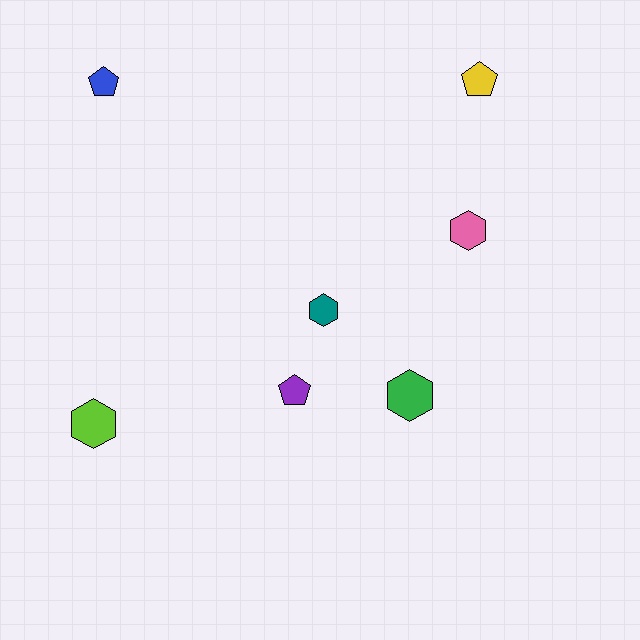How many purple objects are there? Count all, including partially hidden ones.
There is 1 purple object.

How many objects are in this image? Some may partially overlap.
There are 7 objects.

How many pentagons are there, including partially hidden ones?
There are 3 pentagons.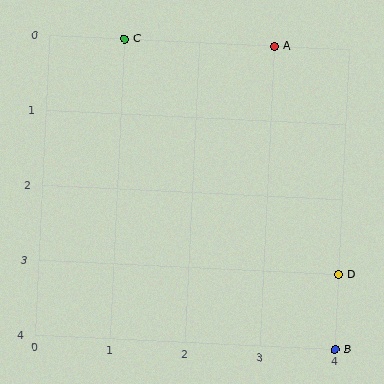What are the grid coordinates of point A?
Point A is at grid coordinates (3, 0).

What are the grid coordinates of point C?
Point C is at grid coordinates (1, 0).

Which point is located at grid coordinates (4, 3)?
Point D is at (4, 3).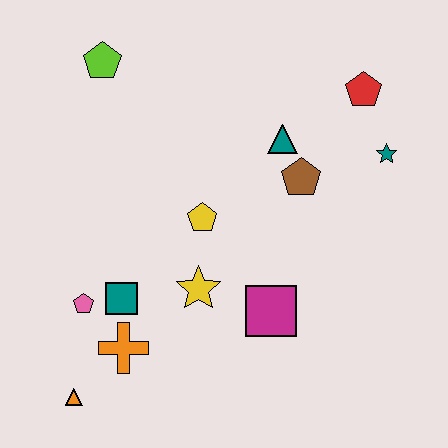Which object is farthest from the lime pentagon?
The orange triangle is farthest from the lime pentagon.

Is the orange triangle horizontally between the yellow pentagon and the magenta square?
No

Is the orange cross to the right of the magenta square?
No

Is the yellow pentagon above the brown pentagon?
No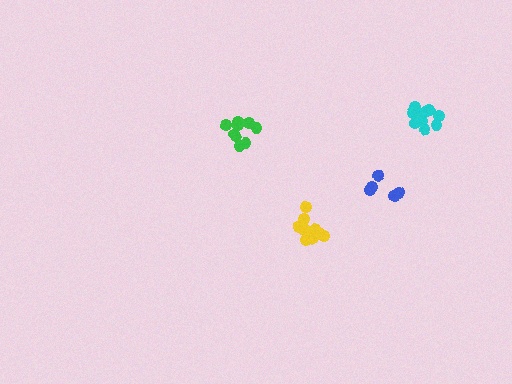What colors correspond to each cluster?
The clusters are colored: green, blue, cyan, yellow.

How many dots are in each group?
Group 1: 9 dots, Group 2: 5 dots, Group 3: 11 dots, Group 4: 11 dots (36 total).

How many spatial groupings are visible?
There are 4 spatial groupings.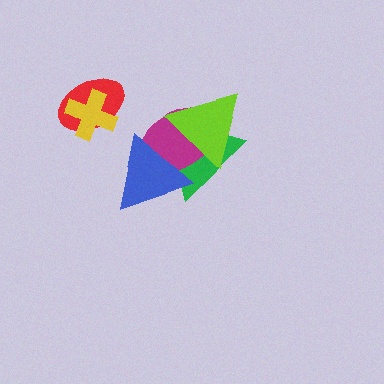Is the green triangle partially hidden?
Yes, it is partially covered by another shape.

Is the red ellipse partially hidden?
Yes, it is partially covered by another shape.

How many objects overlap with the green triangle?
3 objects overlap with the green triangle.